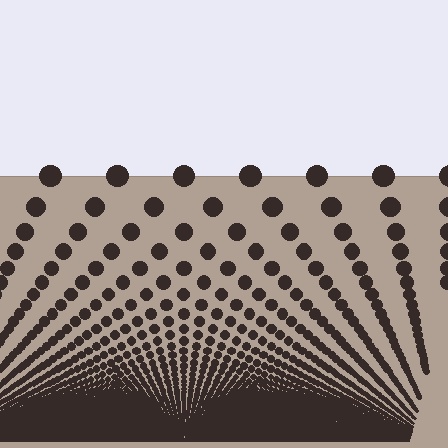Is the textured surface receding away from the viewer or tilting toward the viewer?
The surface appears to tilt toward the viewer. Texture elements get larger and sparser toward the top.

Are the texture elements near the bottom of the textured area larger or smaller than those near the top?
Smaller. The gradient is inverted — elements near the bottom are smaller and denser.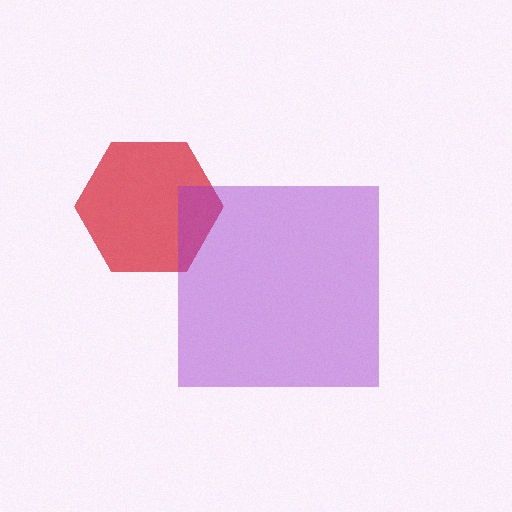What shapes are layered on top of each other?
The layered shapes are: a red hexagon, a purple square.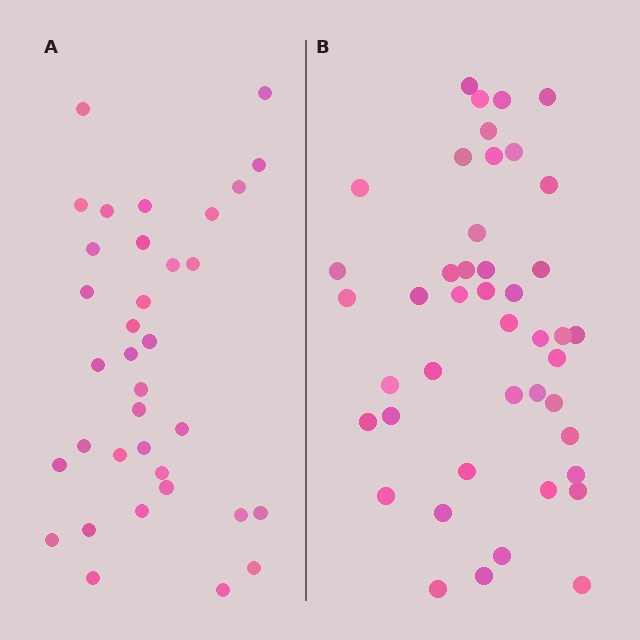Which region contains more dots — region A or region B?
Region B (the right region) has more dots.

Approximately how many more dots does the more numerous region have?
Region B has roughly 8 or so more dots than region A.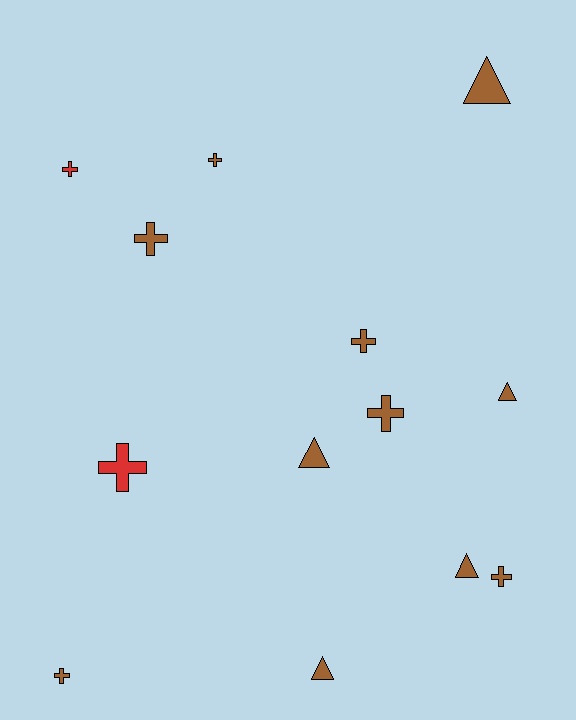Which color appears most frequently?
Brown, with 11 objects.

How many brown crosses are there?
There are 6 brown crosses.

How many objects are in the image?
There are 13 objects.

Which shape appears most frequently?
Cross, with 8 objects.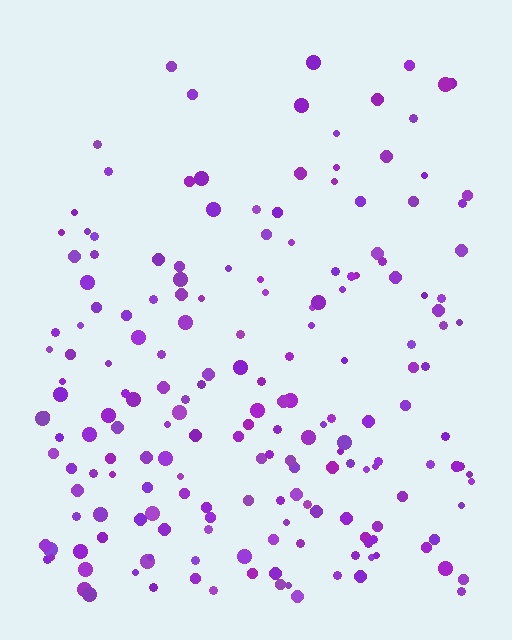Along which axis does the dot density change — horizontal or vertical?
Vertical.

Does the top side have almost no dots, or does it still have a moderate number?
Still a moderate number, just noticeably fewer than the bottom.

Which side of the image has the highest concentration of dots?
The bottom.